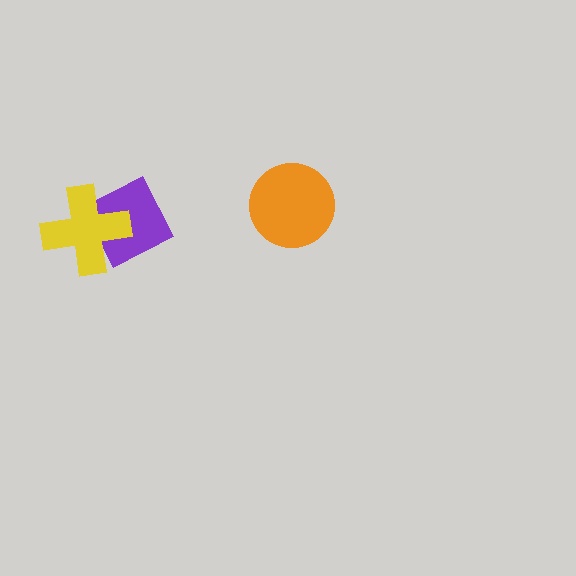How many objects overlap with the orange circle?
0 objects overlap with the orange circle.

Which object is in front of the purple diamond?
The yellow cross is in front of the purple diamond.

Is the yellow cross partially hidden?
No, no other shape covers it.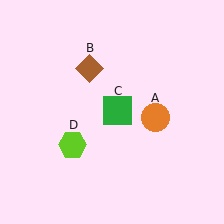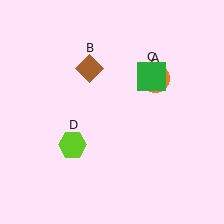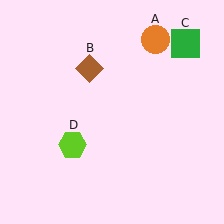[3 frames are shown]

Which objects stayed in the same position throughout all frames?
Brown diamond (object B) and lime hexagon (object D) remained stationary.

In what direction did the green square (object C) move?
The green square (object C) moved up and to the right.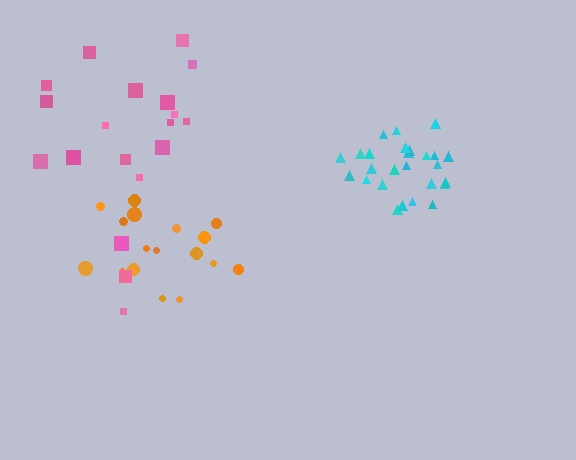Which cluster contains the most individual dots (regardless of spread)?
Cyan (26).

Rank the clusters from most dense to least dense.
cyan, orange, pink.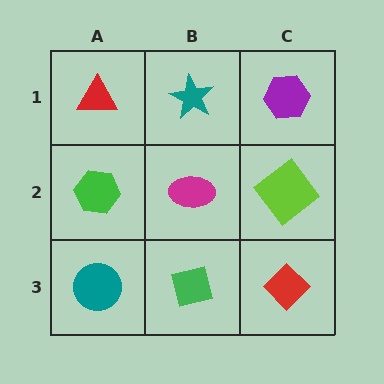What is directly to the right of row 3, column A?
A green square.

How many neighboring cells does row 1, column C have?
2.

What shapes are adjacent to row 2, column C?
A purple hexagon (row 1, column C), a red diamond (row 3, column C), a magenta ellipse (row 2, column B).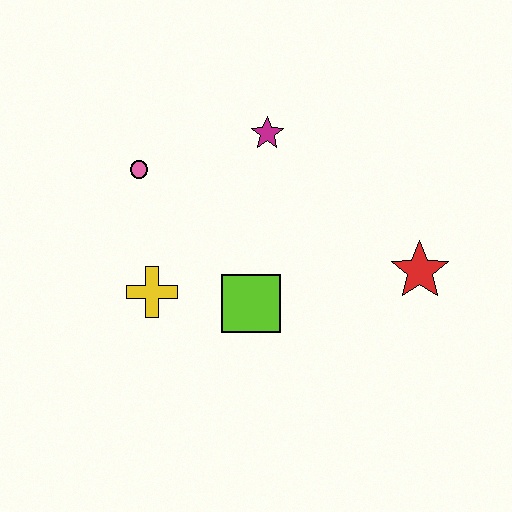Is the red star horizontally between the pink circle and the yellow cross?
No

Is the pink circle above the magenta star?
No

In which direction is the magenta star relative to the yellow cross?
The magenta star is above the yellow cross.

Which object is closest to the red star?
The lime square is closest to the red star.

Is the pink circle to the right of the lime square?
No